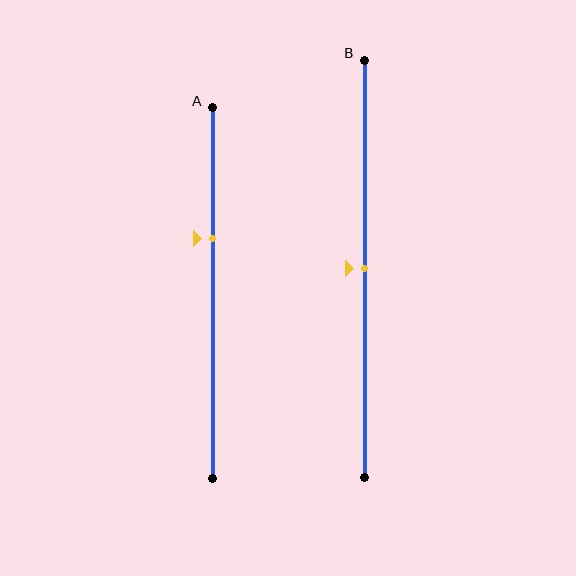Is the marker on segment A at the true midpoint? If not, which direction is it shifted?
No, the marker on segment A is shifted upward by about 15% of the segment length.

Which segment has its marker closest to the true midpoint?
Segment B has its marker closest to the true midpoint.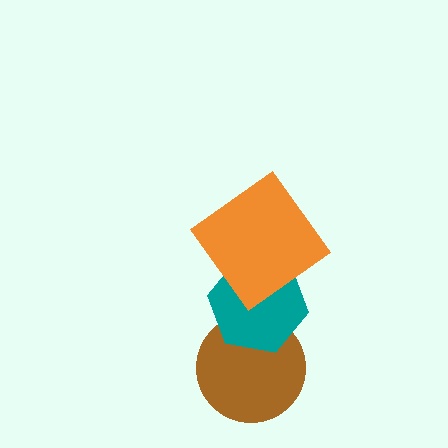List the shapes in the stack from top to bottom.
From top to bottom: the orange diamond, the teal hexagon, the brown circle.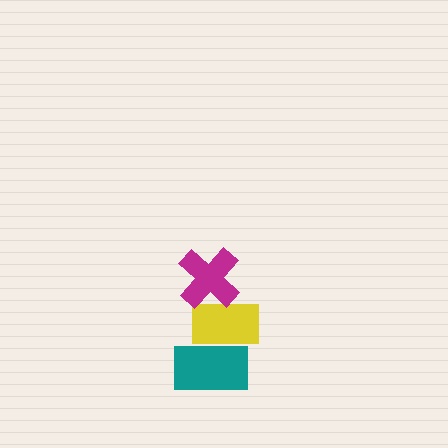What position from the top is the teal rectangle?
The teal rectangle is 3rd from the top.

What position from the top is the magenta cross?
The magenta cross is 1st from the top.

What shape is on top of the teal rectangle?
The yellow rectangle is on top of the teal rectangle.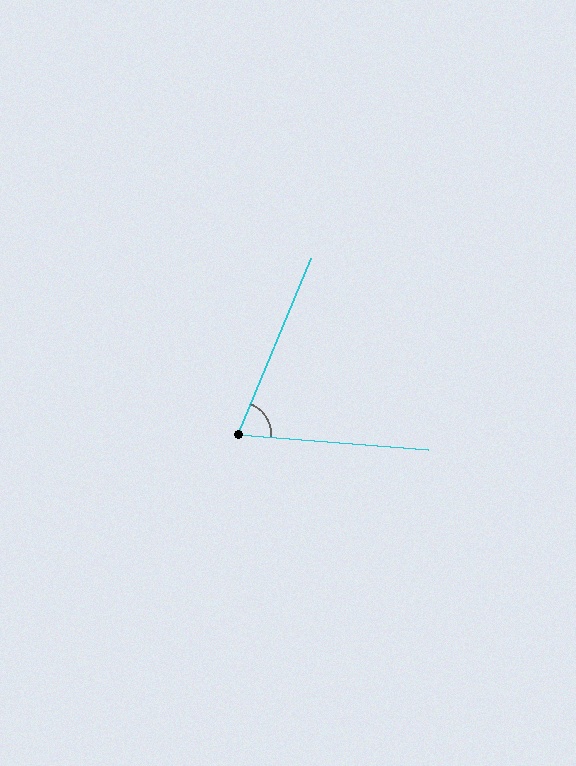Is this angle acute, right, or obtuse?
It is acute.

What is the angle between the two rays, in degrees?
Approximately 72 degrees.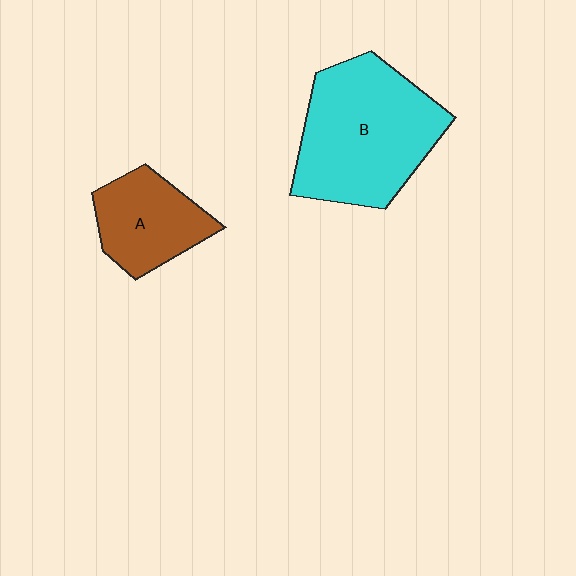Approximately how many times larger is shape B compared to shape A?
Approximately 1.9 times.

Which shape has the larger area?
Shape B (cyan).